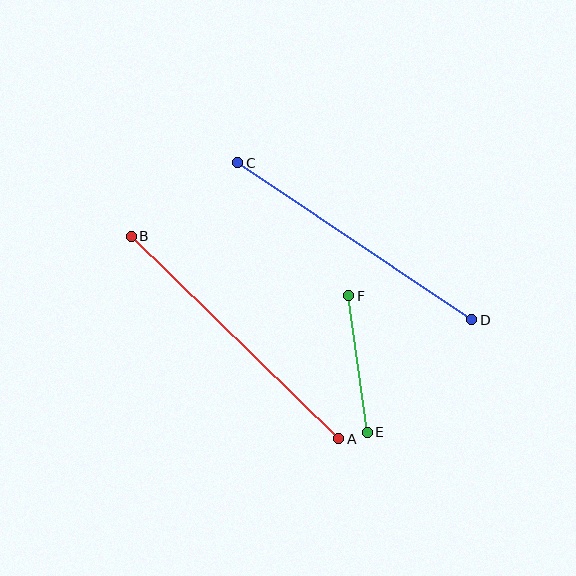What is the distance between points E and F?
The distance is approximately 138 pixels.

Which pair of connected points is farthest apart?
Points A and B are farthest apart.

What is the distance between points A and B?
The distance is approximately 290 pixels.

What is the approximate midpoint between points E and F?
The midpoint is at approximately (358, 364) pixels.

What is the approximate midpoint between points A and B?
The midpoint is at approximately (235, 338) pixels.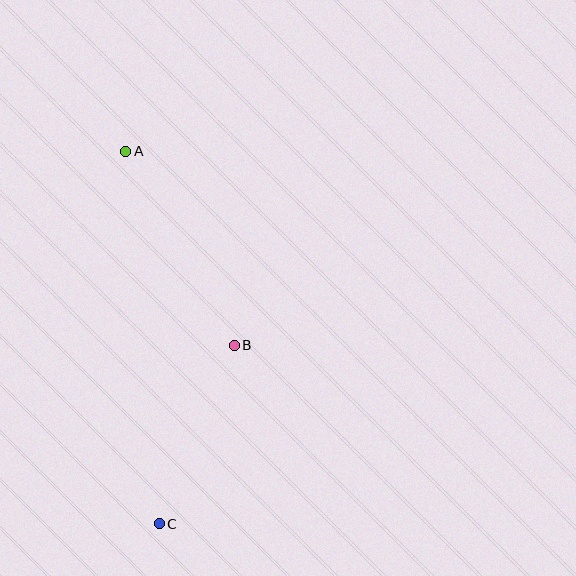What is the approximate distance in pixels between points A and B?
The distance between A and B is approximately 223 pixels.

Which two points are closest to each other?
Points B and C are closest to each other.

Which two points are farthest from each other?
Points A and C are farthest from each other.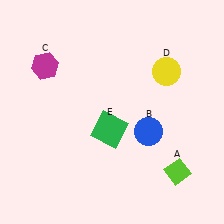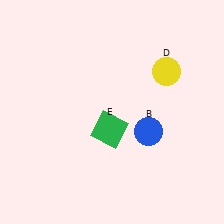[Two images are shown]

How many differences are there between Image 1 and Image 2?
There are 2 differences between the two images.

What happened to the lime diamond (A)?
The lime diamond (A) was removed in Image 2. It was in the bottom-right area of Image 1.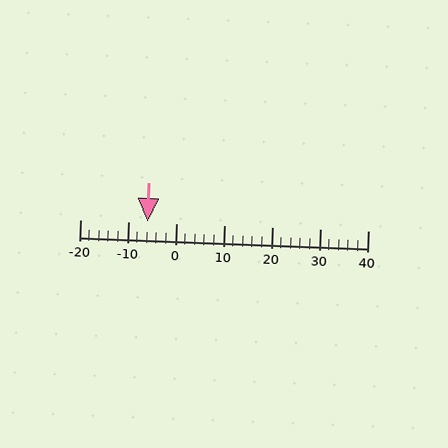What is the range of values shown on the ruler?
The ruler shows values from -20 to 40.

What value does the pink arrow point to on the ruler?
The pink arrow points to approximately -6.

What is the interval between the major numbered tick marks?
The major tick marks are spaced 10 units apart.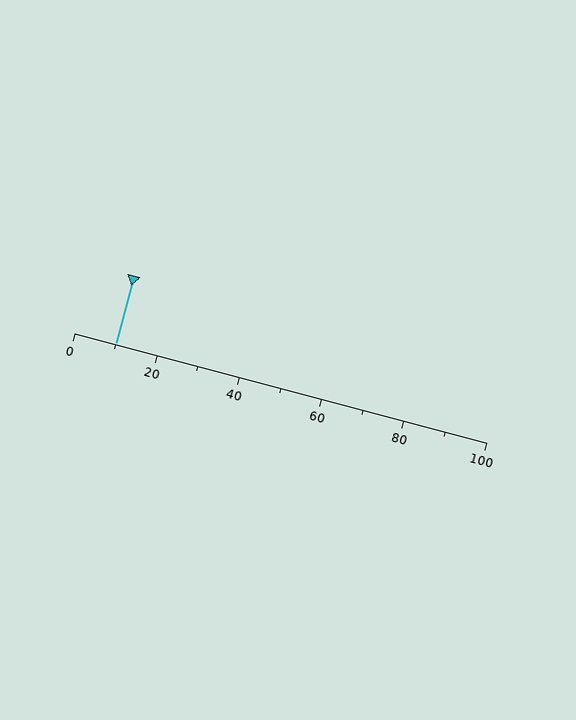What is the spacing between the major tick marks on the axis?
The major ticks are spaced 20 apart.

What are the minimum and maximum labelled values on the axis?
The axis runs from 0 to 100.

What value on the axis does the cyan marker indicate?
The marker indicates approximately 10.